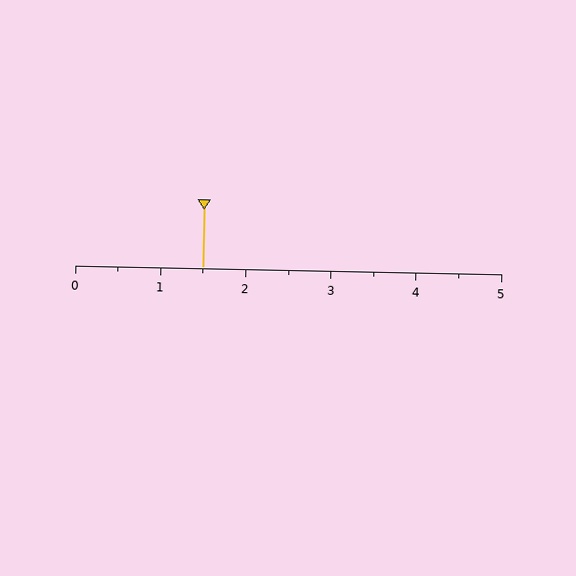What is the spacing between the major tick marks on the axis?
The major ticks are spaced 1 apart.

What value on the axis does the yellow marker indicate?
The marker indicates approximately 1.5.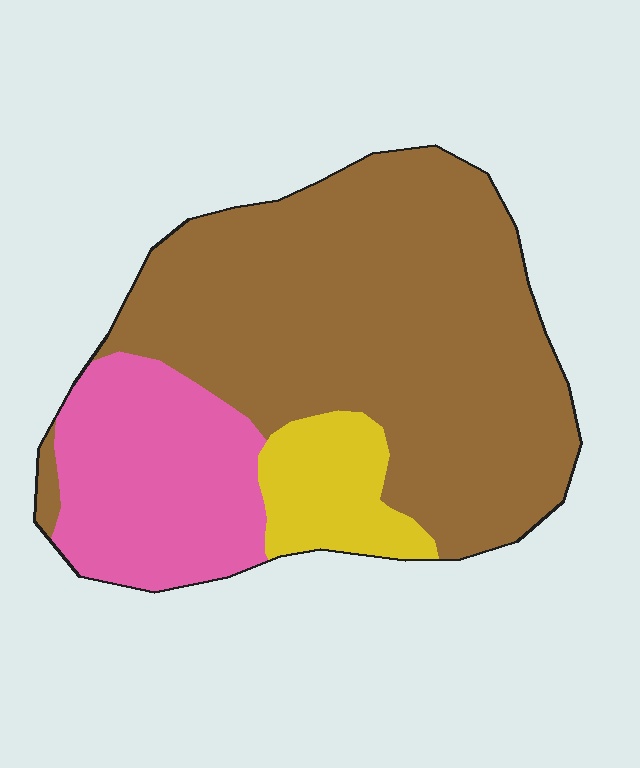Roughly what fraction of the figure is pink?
Pink takes up about one quarter (1/4) of the figure.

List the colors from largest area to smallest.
From largest to smallest: brown, pink, yellow.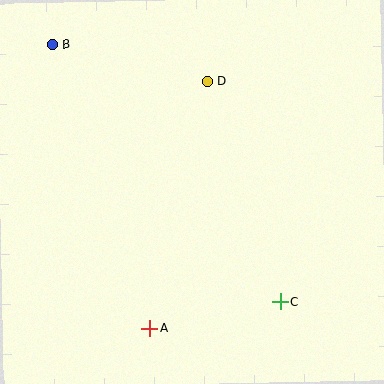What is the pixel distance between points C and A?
The distance between C and A is 134 pixels.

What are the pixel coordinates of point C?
Point C is at (281, 302).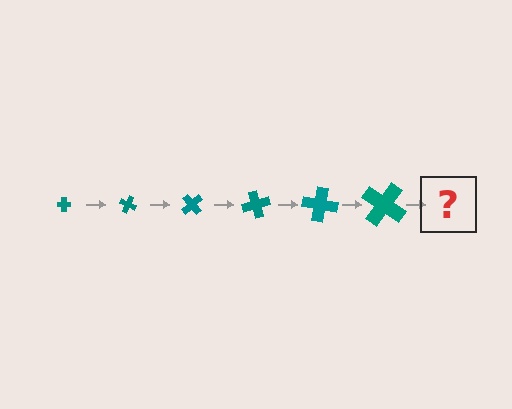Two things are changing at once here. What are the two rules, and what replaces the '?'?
The two rules are that the cross grows larger each step and it rotates 25 degrees each step. The '?' should be a cross, larger than the previous one and rotated 150 degrees from the start.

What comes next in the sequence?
The next element should be a cross, larger than the previous one and rotated 150 degrees from the start.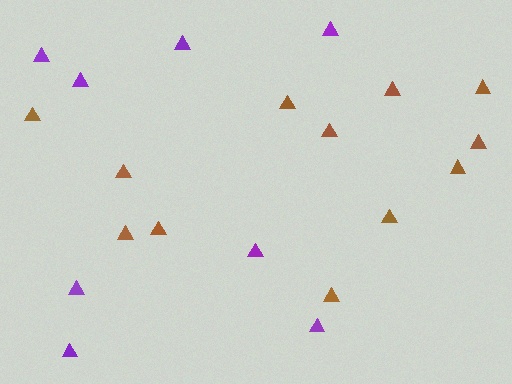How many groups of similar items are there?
There are 2 groups: one group of purple triangles (8) and one group of brown triangles (12).